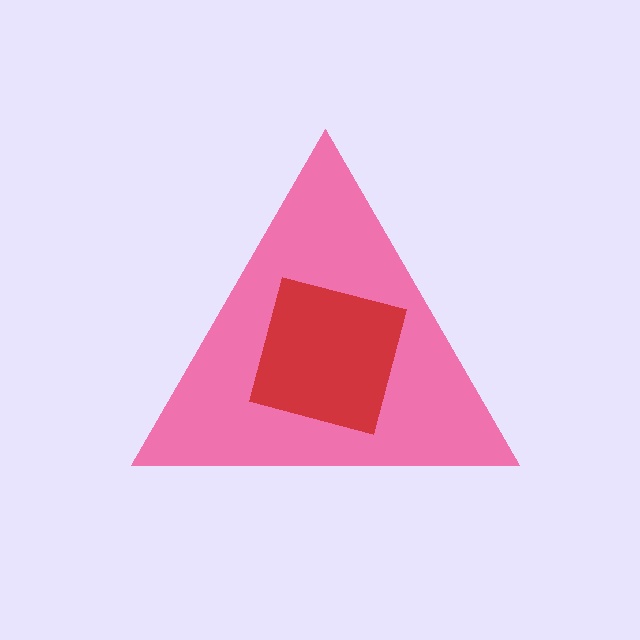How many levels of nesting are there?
2.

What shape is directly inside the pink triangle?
The red square.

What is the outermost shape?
The pink triangle.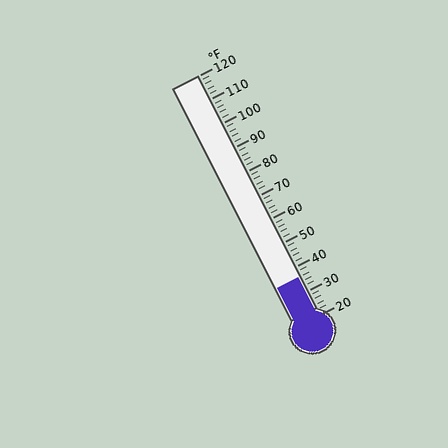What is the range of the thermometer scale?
The thermometer scale ranges from 20°F to 120°F.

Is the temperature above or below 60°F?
The temperature is below 60°F.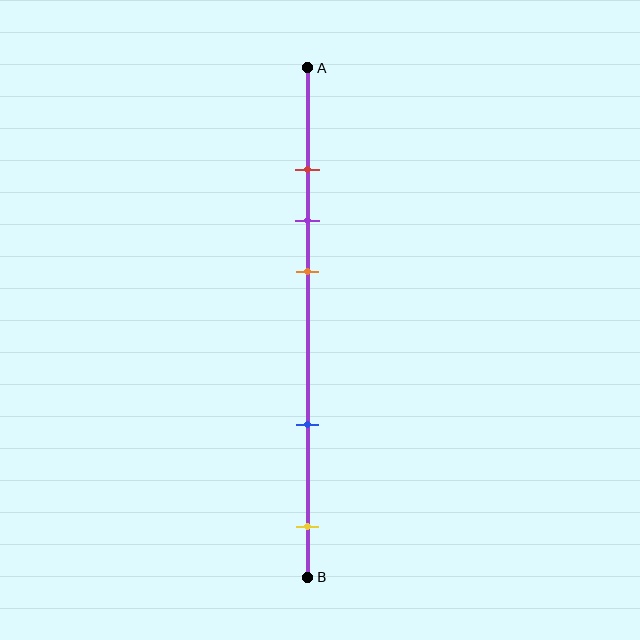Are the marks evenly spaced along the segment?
No, the marks are not evenly spaced.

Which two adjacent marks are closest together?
The red and purple marks are the closest adjacent pair.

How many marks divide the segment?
There are 5 marks dividing the segment.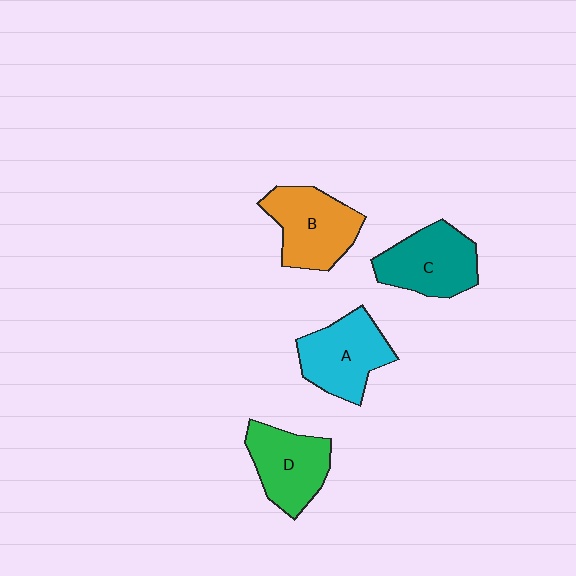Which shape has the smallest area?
Shape D (green).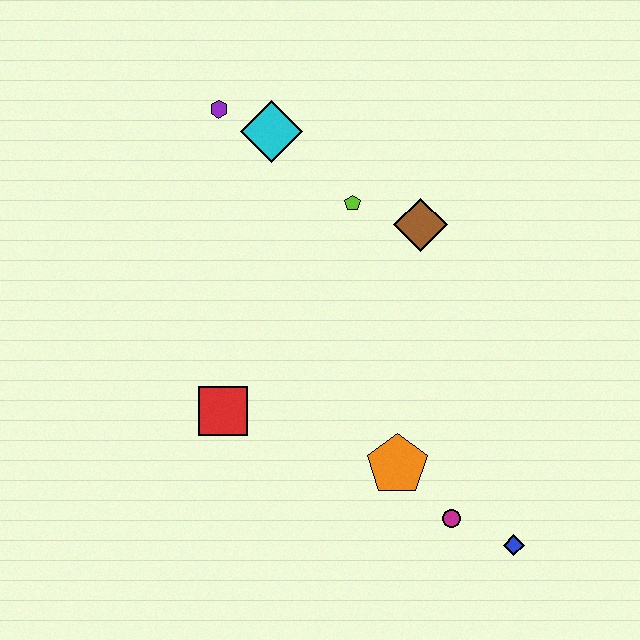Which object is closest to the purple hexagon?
The cyan diamond is closest to the purple hexagon.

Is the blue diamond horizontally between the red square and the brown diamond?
No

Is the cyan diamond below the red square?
No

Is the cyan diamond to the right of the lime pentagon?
No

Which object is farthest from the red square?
The blue diamond is farthest from the red square.